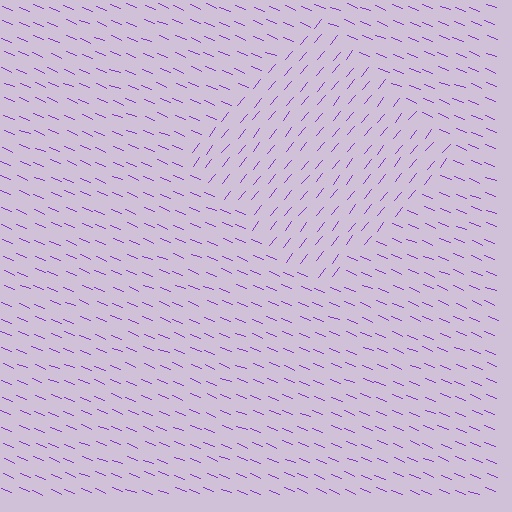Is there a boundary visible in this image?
Yes, there is a texture boundary formed by a change in line orientation.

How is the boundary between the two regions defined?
The boundary is defined purely by a change in line orientation (approximately 73 degrees difference). All lines are the same color and thickness.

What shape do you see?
I see a diamond.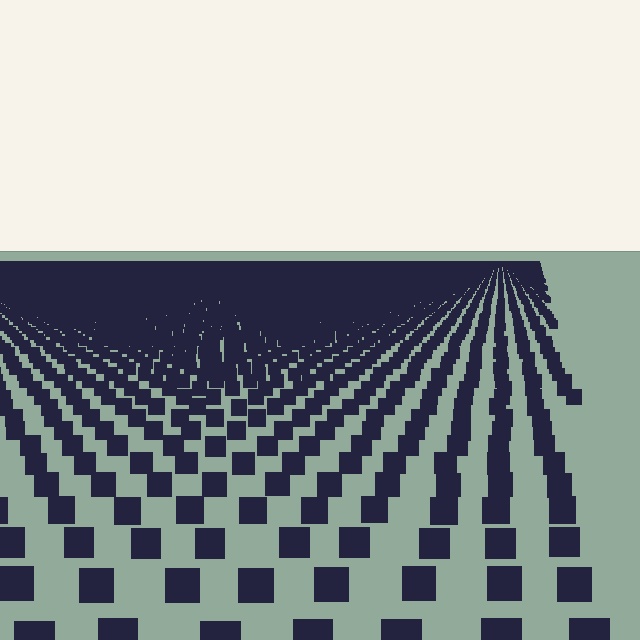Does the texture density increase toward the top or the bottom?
Density increases toward the top.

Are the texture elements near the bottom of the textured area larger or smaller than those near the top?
Larger. Near the bottom, elements are closer to the viewer and appear at a bigger on-screen size.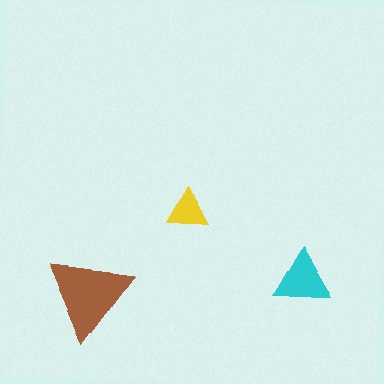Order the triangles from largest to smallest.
the brown one, the cyan one, the yellow one.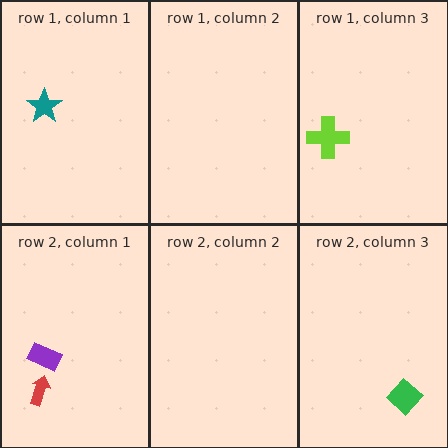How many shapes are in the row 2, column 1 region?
2.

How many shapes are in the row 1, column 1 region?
1.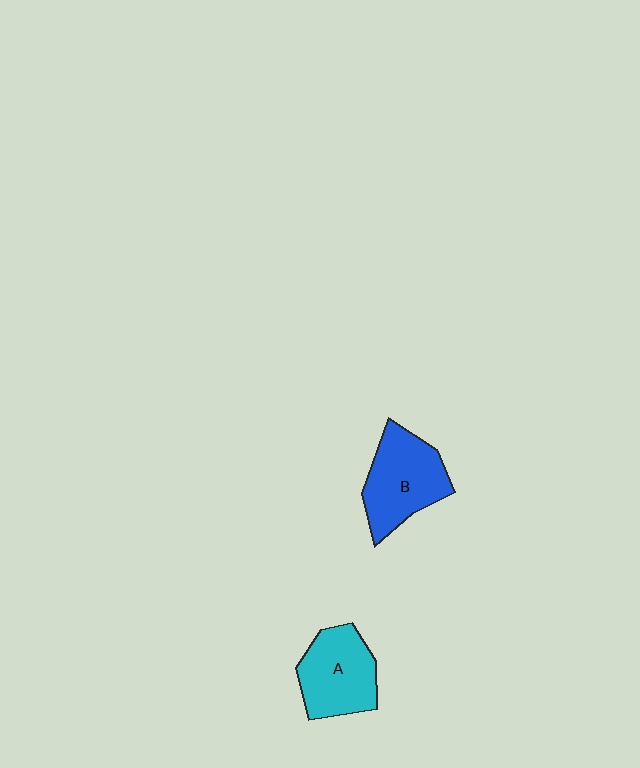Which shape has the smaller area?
Shape A (cyan).